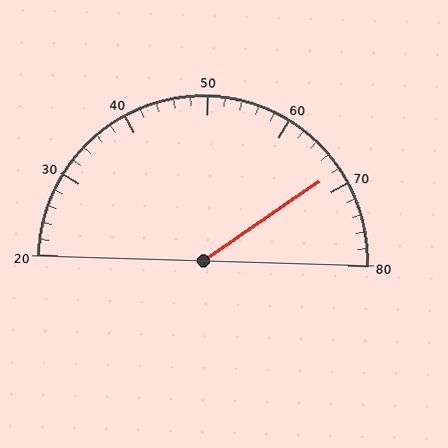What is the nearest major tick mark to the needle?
The nearest major tick mark is 70.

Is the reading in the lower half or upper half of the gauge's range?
The reading is in the upper half of the range (20 to 80).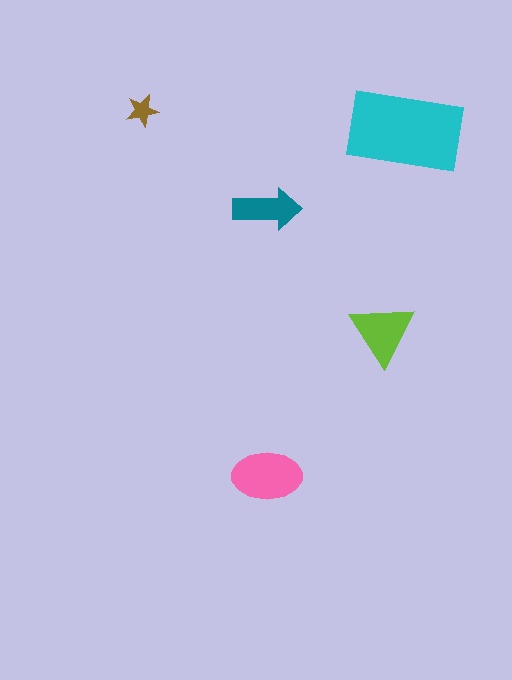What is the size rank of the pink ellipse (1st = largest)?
2nd.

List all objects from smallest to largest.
The brown star, the teal arrow, the lime triangle, the pink ellipse, the cyan rectangle.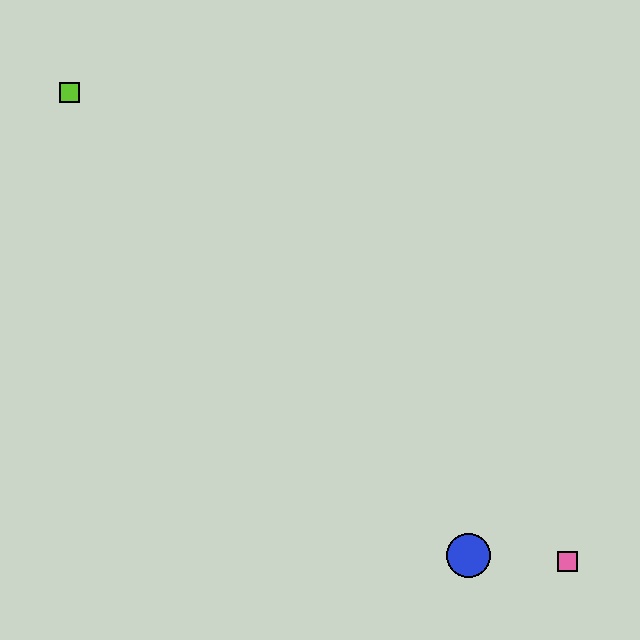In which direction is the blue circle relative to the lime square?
The blue circle is below the lime square.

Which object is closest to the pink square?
The blue circle is closest to the pink square.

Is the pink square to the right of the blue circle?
Yes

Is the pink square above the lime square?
No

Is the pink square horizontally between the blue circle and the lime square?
No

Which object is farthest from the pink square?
The lime square is farthest from the pink square.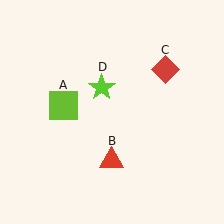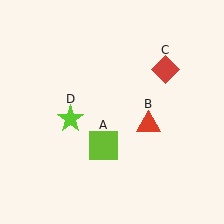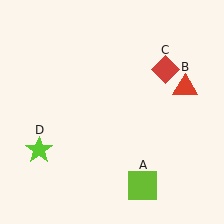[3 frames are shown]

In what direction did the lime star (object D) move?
The lime star (object D) moved down and to the left.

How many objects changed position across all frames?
3 objects changed position: lime square (object A), red triangle (object B), lime star (object D).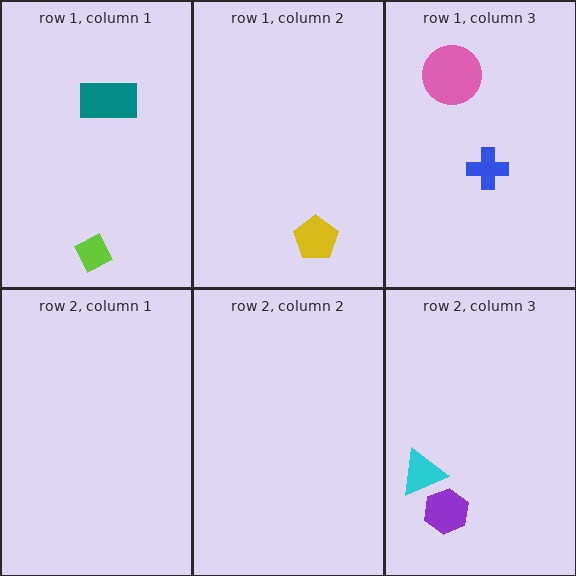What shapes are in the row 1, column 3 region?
The pink circle, the blue cross.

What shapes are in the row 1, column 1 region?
The lime diamond, the teal rectangle.